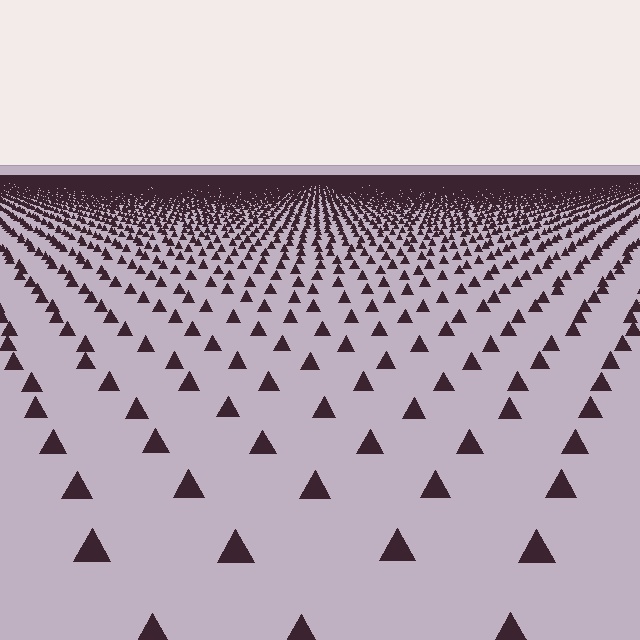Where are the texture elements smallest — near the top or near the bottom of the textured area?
Near the top.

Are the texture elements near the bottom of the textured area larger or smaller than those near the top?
Larger. Near the bottom, elements are closer to the viewer and appear at a bigger on-screen size.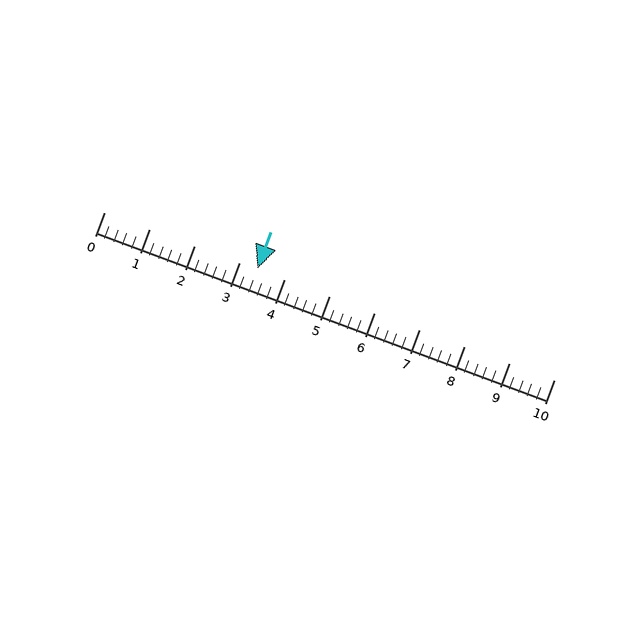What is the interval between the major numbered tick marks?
The major tick marks are spaced 1 units apart.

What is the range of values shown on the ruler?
The ruler shows values from 0 to 10.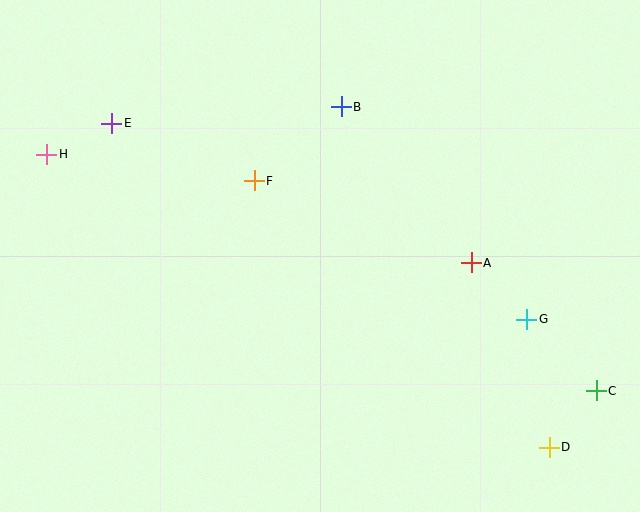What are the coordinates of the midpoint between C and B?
The midpoint between C and B is at (469, 249).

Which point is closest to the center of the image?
Point F at (254, 181) is closest to the center.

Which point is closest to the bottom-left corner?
Point H is closest to the bottom-left corner.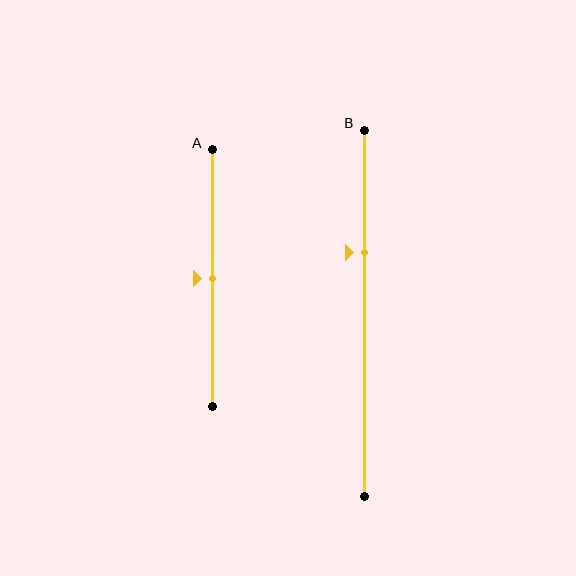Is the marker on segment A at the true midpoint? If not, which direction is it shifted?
Yes, the marker on segment A is at the true midpoint.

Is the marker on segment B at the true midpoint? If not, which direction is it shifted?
No, the marker on segment B is shifted upward by about 17% of the segment length.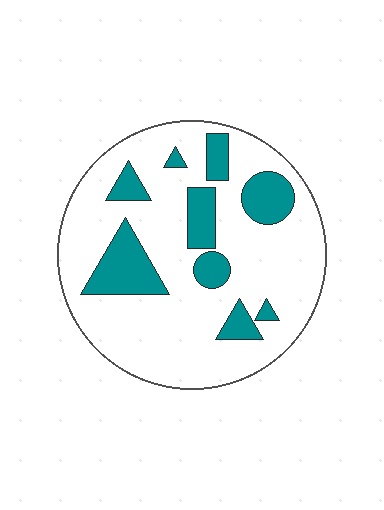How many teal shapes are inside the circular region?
9.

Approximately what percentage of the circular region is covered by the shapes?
Approximately 20%.